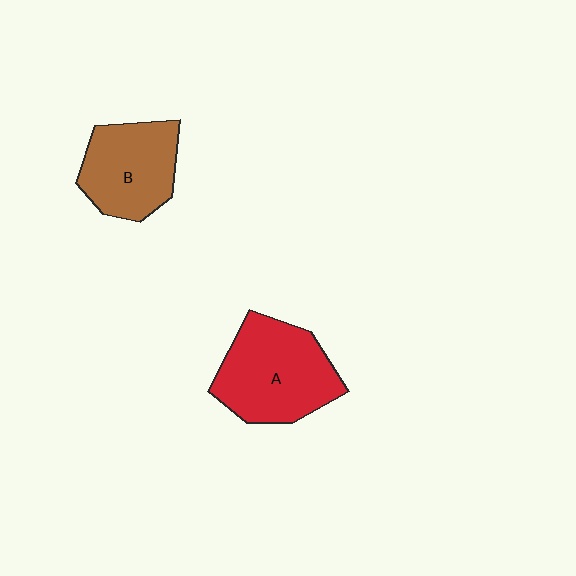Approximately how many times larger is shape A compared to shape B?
Approximately 1.3 times.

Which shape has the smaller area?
Shape B (brown).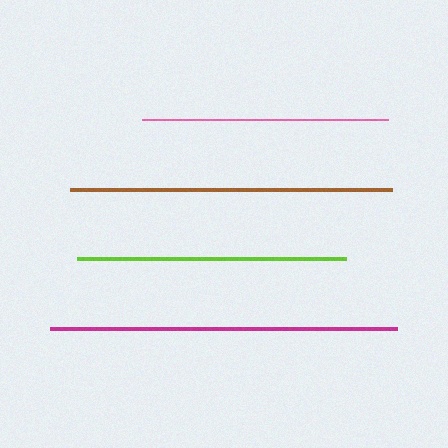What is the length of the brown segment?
The brown segment is approximately 322 pixels long.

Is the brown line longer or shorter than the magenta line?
The magenta line is longer than the brown line.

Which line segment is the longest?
The magenta line is the longest at approximately 347 pixels.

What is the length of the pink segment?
The pink segment is approximately 246 pixels long.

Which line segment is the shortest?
The pink line is the shortest at approximately 246 pixels.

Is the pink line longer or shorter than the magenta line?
The magenta line is longer than the pink line.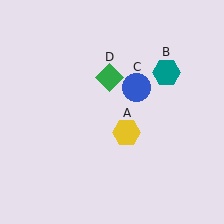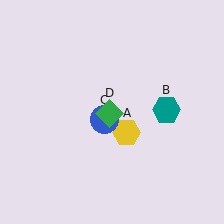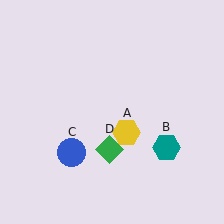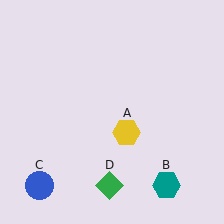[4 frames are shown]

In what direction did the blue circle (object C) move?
The blue circle (object C) moved down and to the left.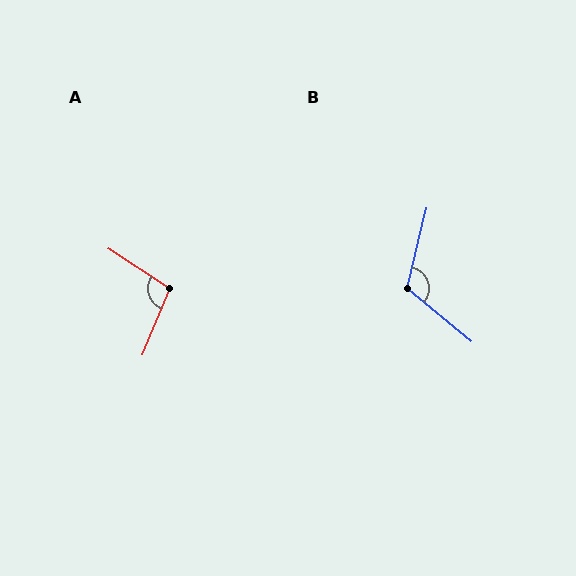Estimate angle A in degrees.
Approximately 101 degrees.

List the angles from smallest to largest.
A (101°), B (116°).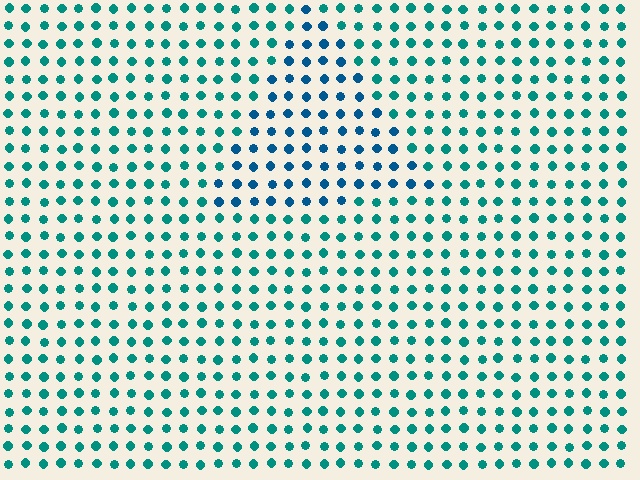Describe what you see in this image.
The image is filled with small teal elements in a uniform arrangement. A triangle-shaped region is visible where the elements are tinted to a slightly different hue, forming a subtle color boundary.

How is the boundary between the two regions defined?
The boundary is defined purely by a slight shift in hue (about 30 degrees). Spacing, size, and orientation are identical on both sides.